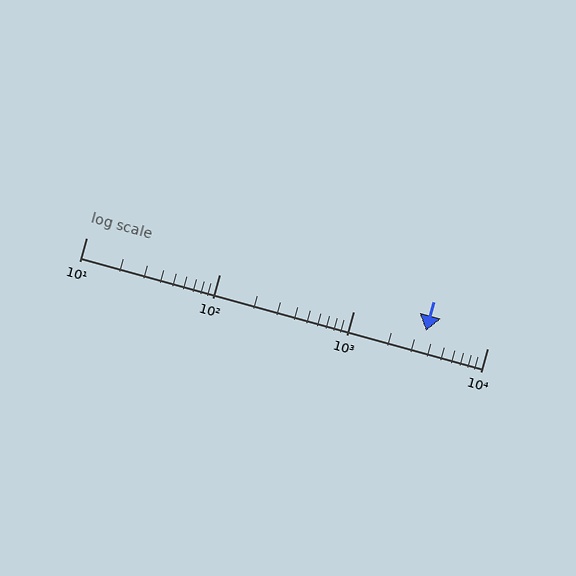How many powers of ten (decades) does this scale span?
The scale spans 3 decades, from 10 to 10000.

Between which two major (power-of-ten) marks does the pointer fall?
The pointer is between 1000 and 10000.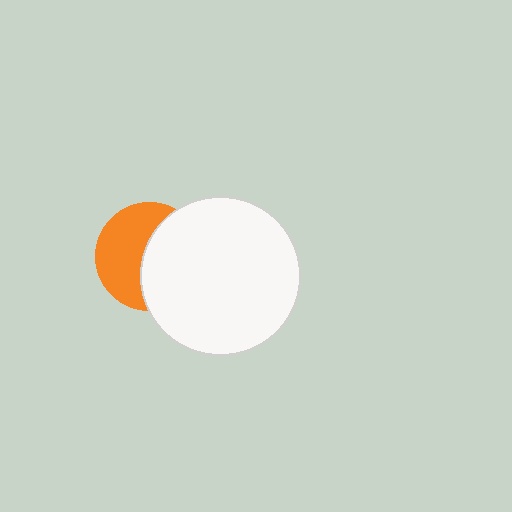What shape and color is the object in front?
The object in front is a white circle.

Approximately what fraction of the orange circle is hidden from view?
Roughly 50% of the orange circle is hidden behind the white circle.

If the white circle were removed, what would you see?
You would see the complete orange circle.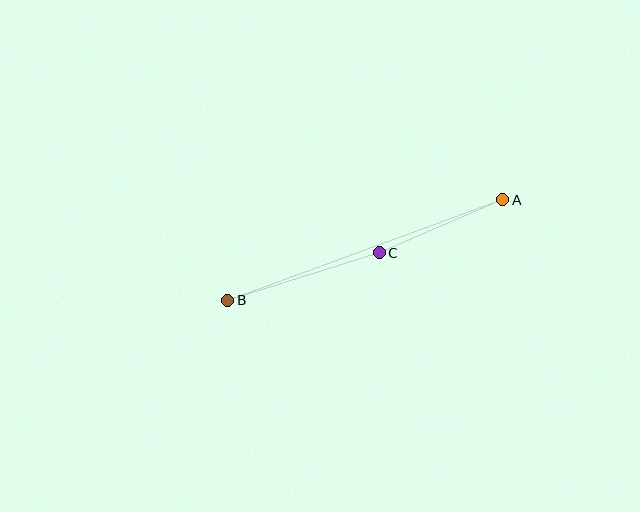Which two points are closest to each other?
Points A and C are closest to each other.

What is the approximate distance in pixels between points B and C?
The distance between B and C is approximately 158 pixels.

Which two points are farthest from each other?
Points A and B are farthest from each other.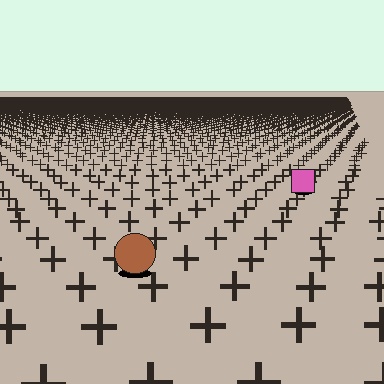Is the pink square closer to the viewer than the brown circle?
No. The brown circle is closer — you can tell from the texture gradient: the ground texture is coarser near it.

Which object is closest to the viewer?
The brown circle is closest. The texture marks near it are larger and more spread out.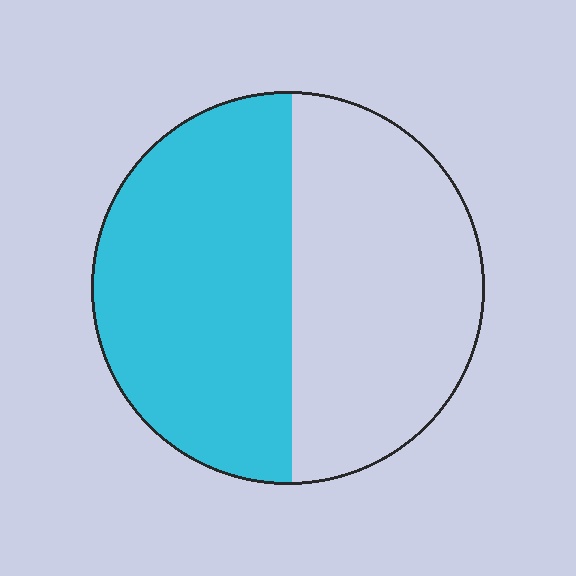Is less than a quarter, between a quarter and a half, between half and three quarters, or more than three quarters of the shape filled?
Between half and three quarters.